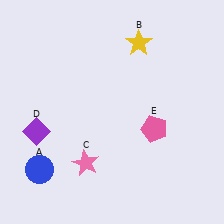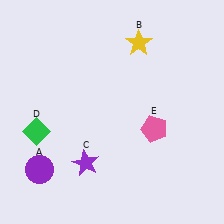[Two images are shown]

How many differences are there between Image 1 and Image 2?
There are 3 differences between the two images.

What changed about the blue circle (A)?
In Image 1, A is blue. In Image 2, it changed to purple.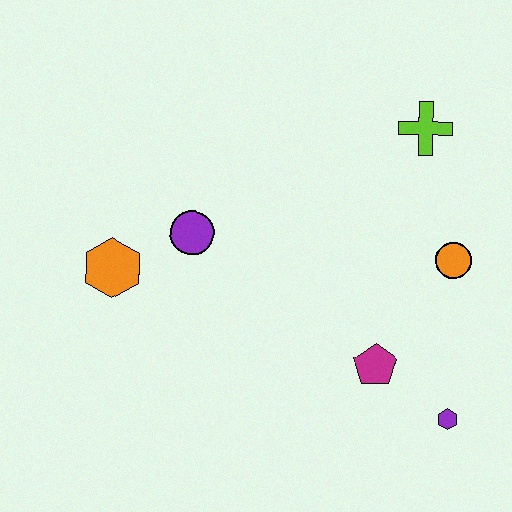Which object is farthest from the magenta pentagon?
The orange hexagon is farthest from the magenta pentagon.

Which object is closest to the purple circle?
The orange hexagon is closest to the purple circle.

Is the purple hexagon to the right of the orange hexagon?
Yes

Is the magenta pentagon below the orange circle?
Yes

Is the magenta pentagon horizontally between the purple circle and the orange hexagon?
No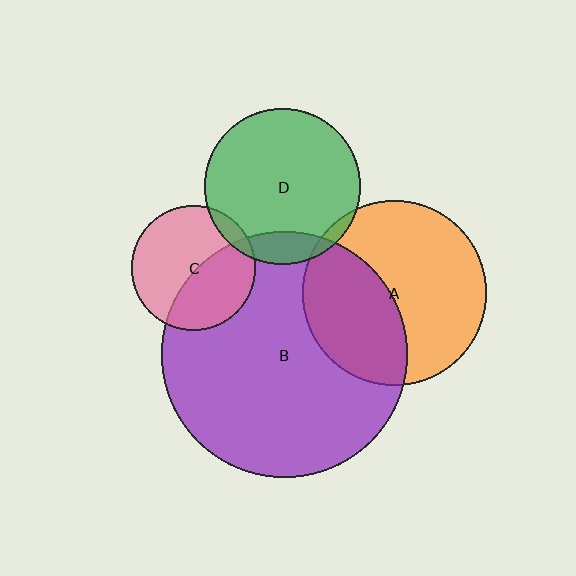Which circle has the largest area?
Circle B (purple).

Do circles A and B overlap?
Yes.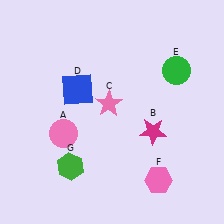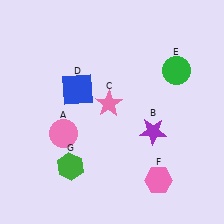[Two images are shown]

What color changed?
The star (B) changed from magenta in Image 1 to purple in Image 2.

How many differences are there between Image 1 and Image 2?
There is 1 difference between the two images.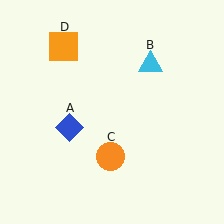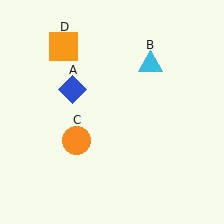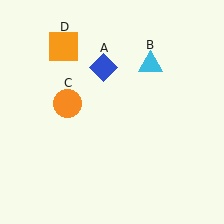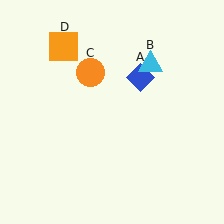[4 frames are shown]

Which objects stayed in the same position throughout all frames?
Cyan triangle (object B) and orange square (object D) remained stationary.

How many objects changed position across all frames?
2 objects changed position: blue diamond (object A), orange circle (object C).